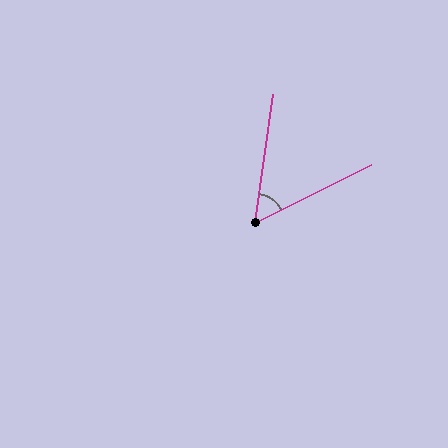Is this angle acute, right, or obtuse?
It is acute.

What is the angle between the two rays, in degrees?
Approximately 56 degrees.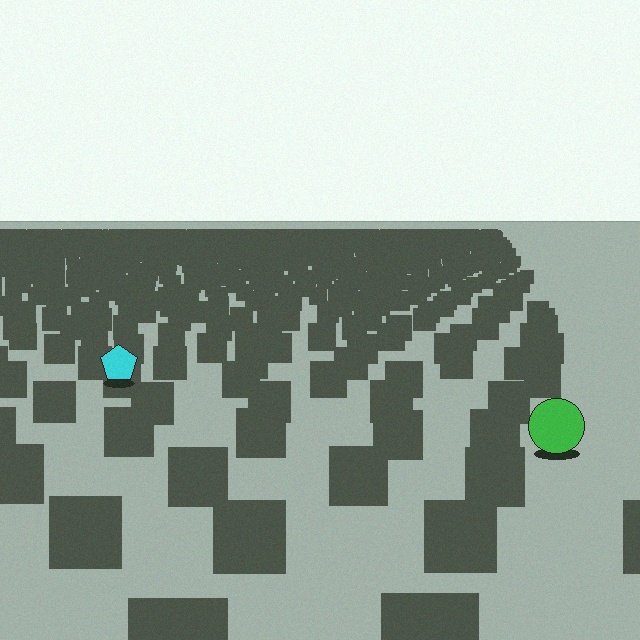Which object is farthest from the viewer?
The cyan pentagon is farthest from the viewer. It appears smaller and the ground texture around it is denser.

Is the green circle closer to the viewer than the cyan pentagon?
Yes. The green circle is closer — you can tell from the texture gradient: the ground texture is coarser near it.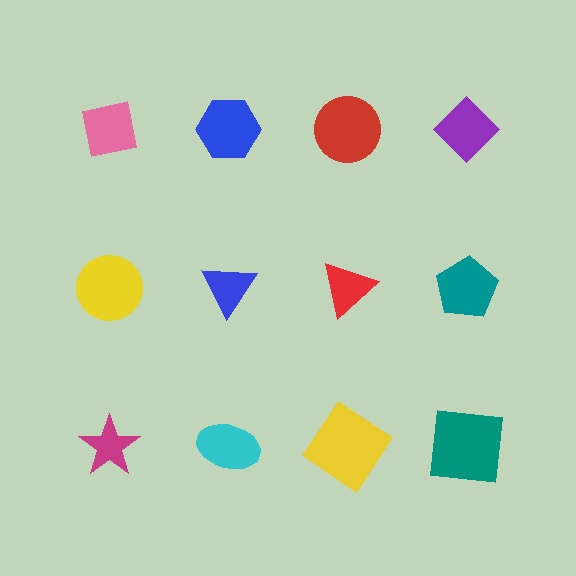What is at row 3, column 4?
A teal square.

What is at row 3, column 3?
A yellow diamond.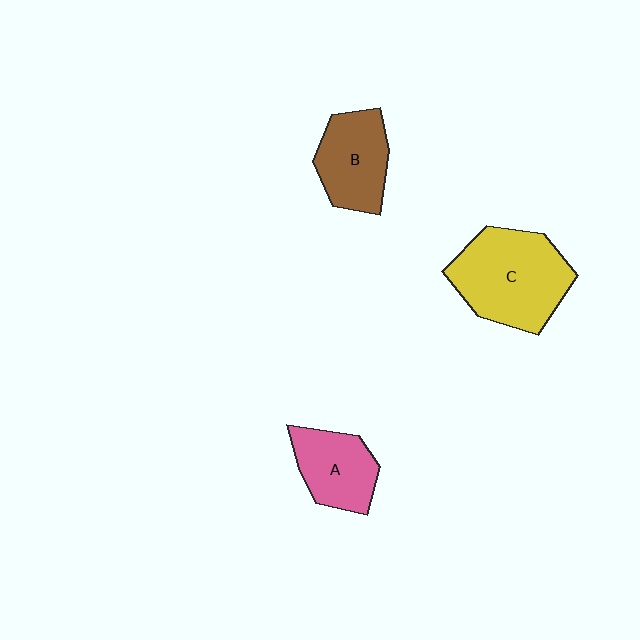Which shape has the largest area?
Shape C (yellow).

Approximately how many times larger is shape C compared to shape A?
Approximately 1.7 times.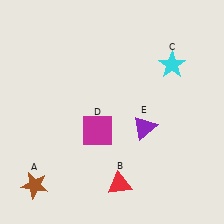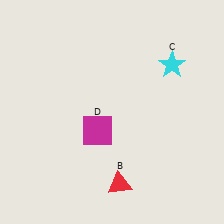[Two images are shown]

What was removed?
The brown star (A), the purple triangle (E) were removed in Image 2.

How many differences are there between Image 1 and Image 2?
There are 2 differences between the two images.